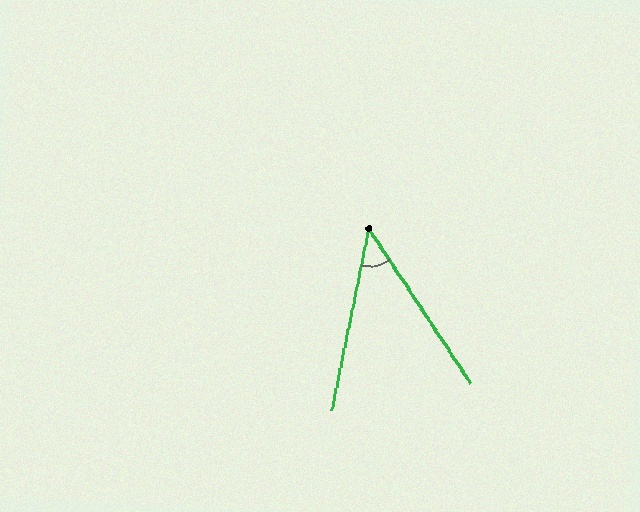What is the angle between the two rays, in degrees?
Approximately 45 degrees.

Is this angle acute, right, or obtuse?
It is acute.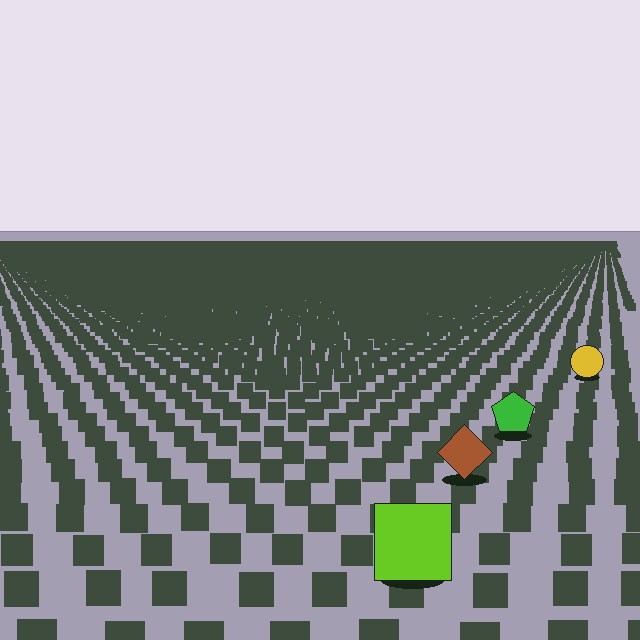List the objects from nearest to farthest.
From nearest to farthest: the lime square, the brown diamond, the green pentagon, the yellow circle.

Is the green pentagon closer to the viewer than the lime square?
No. The lime square is closer — you can tell from the texture gradient: the ground texture is coarser near it.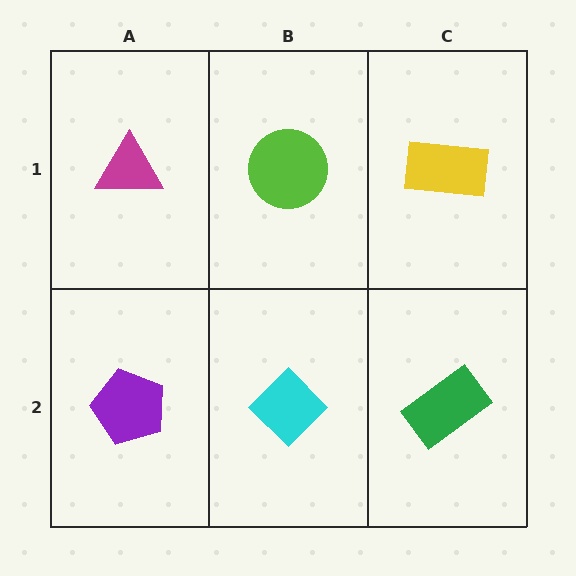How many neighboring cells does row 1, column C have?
2.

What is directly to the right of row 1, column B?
A yellow rectangle.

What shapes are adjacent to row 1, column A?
A purple pentagon (row 2, column A), a lime circle (row 1, column B).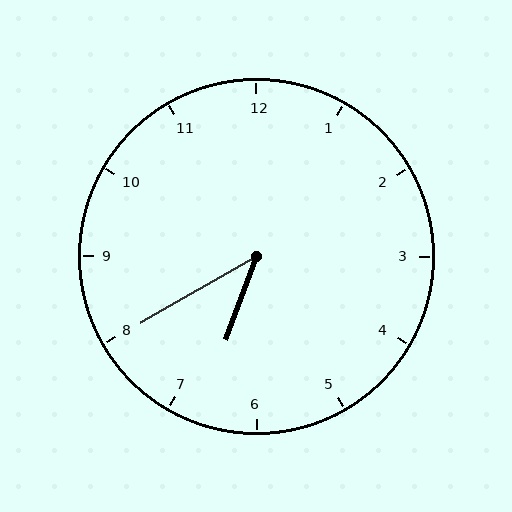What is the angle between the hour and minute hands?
Approximately 40 degrees.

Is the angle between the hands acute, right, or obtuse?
It is acute.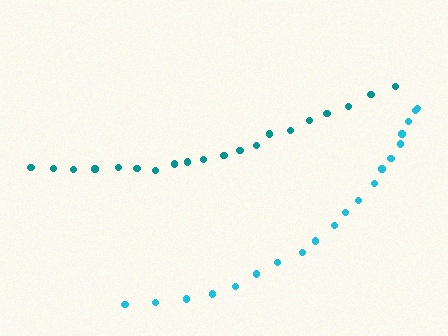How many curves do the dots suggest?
There are 2 distinct paths.